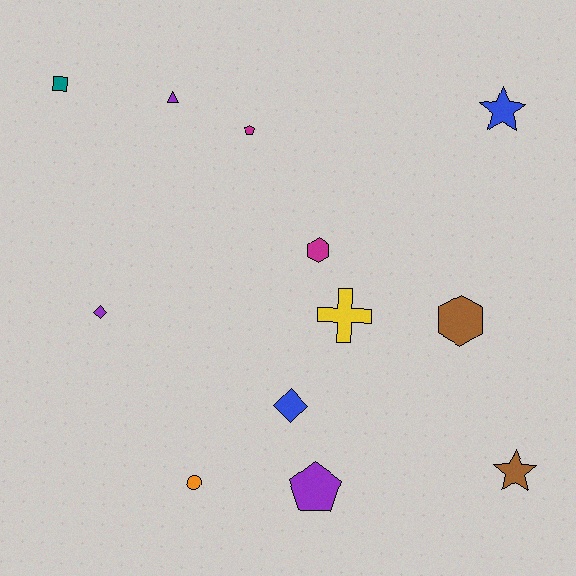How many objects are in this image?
There are 12 objects.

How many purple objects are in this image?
There are 3 purple objects.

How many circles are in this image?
There is 1 circle.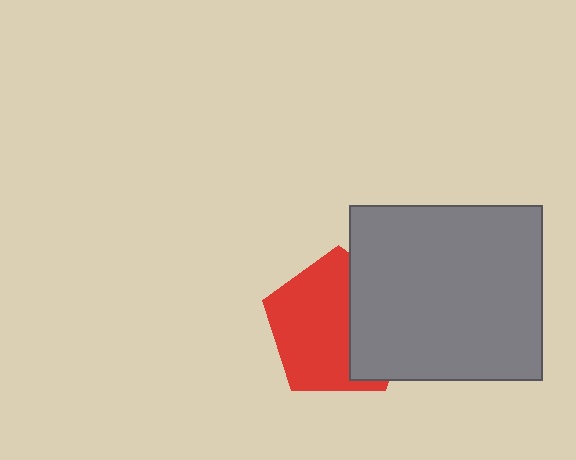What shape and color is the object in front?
The object in front is a gray rectangle.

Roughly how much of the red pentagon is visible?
About half of it is visible (roughly 63%).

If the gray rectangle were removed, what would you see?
You would see the complete red pentagon.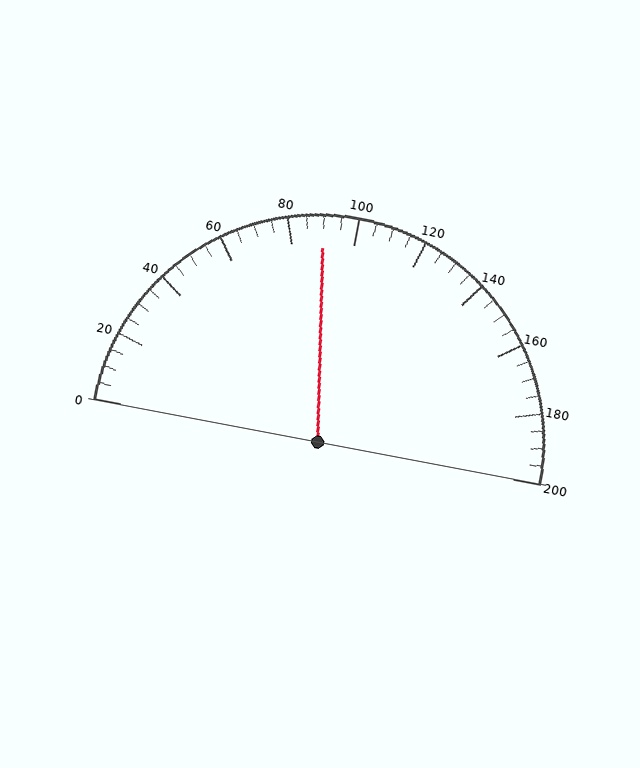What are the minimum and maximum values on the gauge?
The gauge ranges from 0 to 200.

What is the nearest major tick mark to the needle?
The nearest major tick mark is 80.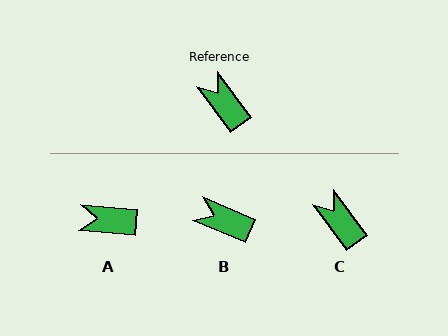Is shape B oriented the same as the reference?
No, it is off by about 31 degrees.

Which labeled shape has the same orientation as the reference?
C.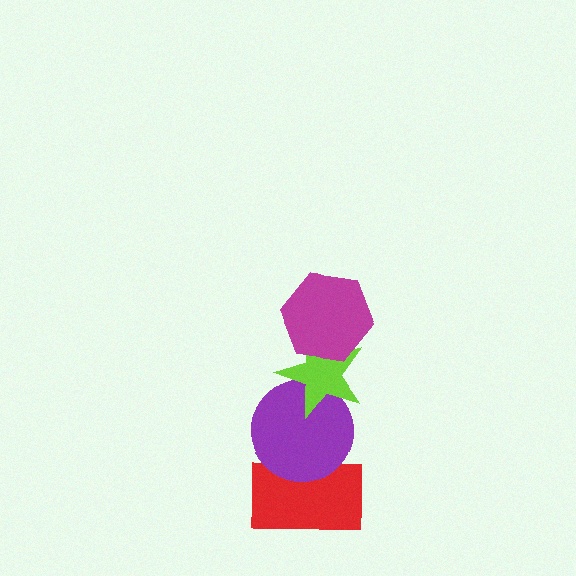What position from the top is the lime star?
The lime star is 2nd from the top.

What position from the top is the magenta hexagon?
The magenta hexagon is 1st from the top.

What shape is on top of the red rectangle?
The purple circle is on top of the red rectangle.